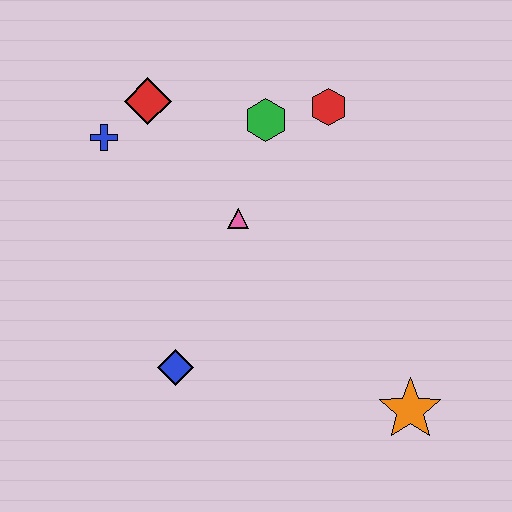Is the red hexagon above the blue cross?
Yes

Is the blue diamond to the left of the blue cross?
No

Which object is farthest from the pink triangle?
The orange star is farthest from the pink triangle.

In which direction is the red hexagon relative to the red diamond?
The red hexagon is to the right of the red diamond.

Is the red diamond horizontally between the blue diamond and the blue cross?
Yes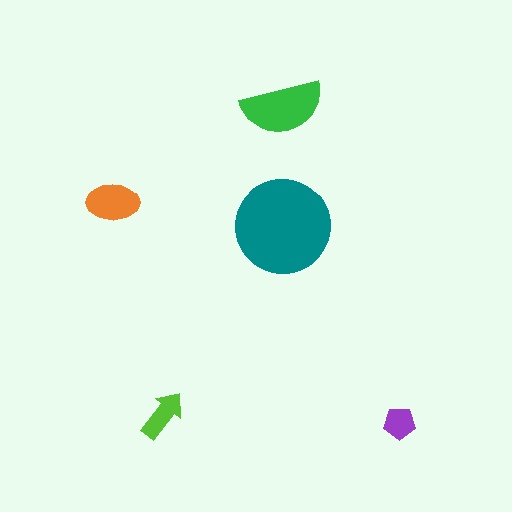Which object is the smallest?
The purple pentagon.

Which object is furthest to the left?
The orange ellipse is leftmost.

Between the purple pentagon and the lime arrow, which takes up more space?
The lime arrow.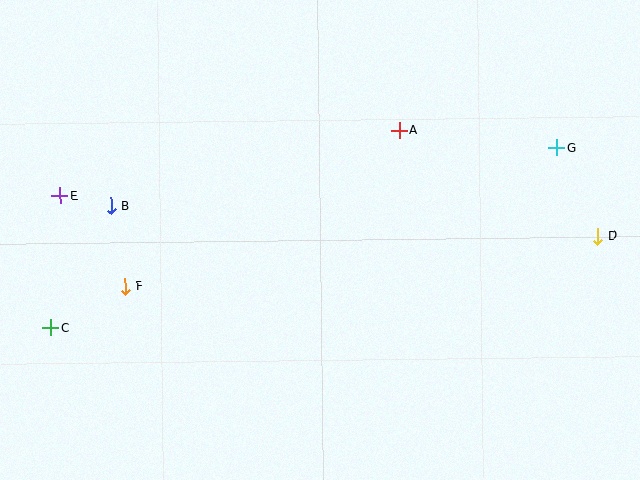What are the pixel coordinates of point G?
Point G is at (557, 148).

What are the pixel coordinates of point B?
Point B is at (111, 206).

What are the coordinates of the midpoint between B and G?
The midpoint between B and G is at (334, 177).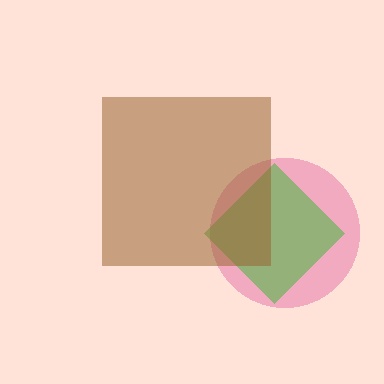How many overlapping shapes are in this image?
There are 3 overlapping shapes in the image.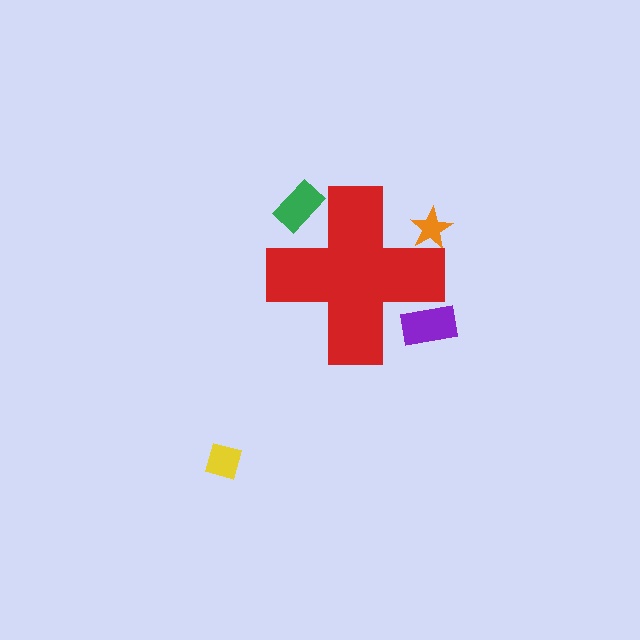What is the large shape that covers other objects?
A red cross.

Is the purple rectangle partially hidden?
Yes, the purple rectangle is partially hidden behind the red cross.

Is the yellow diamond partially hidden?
No, the yellow diamond is fully visible.